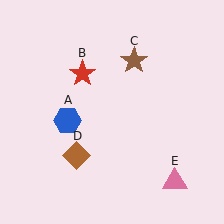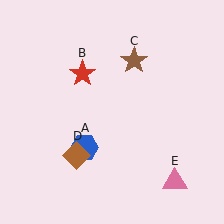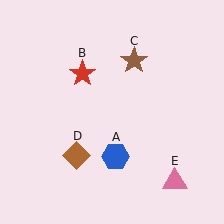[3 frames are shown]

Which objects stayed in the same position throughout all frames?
Red star (object B) and brown star (object C) and brown diamond (object D) and pink triangle (object E) remained stationary.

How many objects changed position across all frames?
1 object changed position: blue hexagon (object A).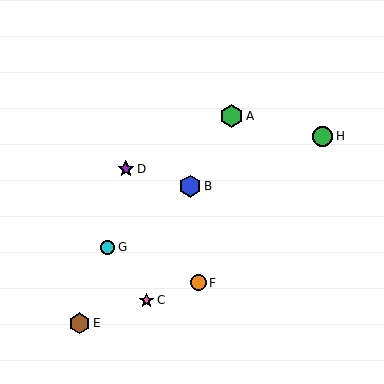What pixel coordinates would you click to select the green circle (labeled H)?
Click at (322, 136) to select the green circle H.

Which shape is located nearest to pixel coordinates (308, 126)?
The green circle (labeled H) at (322, 136) is nearest to that location.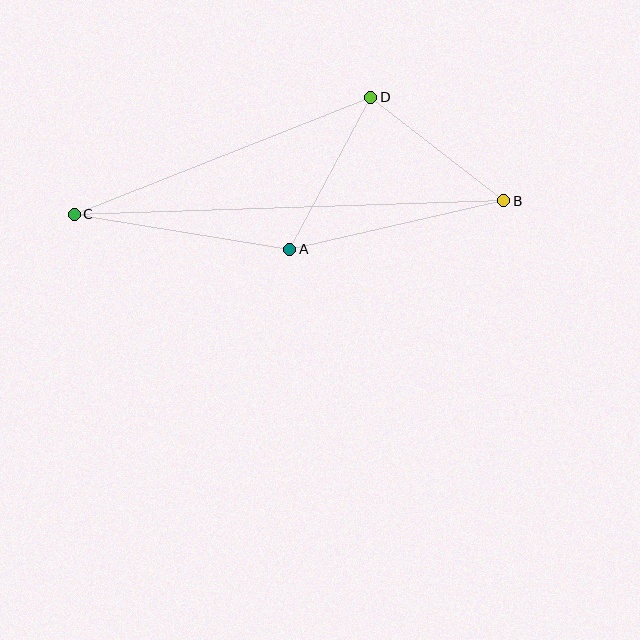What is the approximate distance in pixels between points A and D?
The distance between A and D is approximately 172 pixels.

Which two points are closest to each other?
Points B and D are closest to each other.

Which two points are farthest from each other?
Points B and C are farthest from each other.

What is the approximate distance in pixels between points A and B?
The distance between A and B is approximately 220 pixels.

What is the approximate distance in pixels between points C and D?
The distance between C and D is approximately 319 pixels.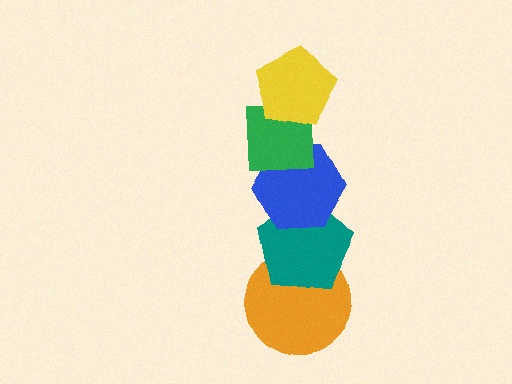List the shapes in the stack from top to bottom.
From top to bottom: the yellow pentagon, the green square, the blue hexagon, the teal pentagon, the orange circle.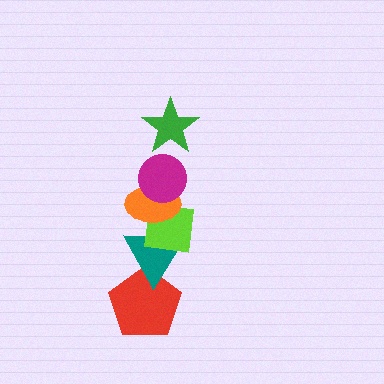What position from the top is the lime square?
The lime square is 4th from the top.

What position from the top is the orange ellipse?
The orange ellipse is 3rd from the top.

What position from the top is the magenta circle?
The magenta circle is 2nd from the top.